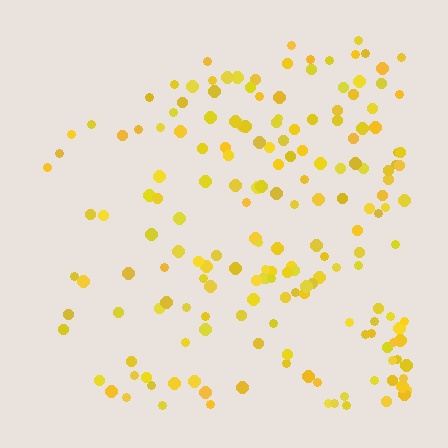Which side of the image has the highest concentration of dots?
The right.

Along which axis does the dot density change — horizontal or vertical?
Horizontal.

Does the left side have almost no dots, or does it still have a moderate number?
Still a moderate number, just noticeably fewer than the right.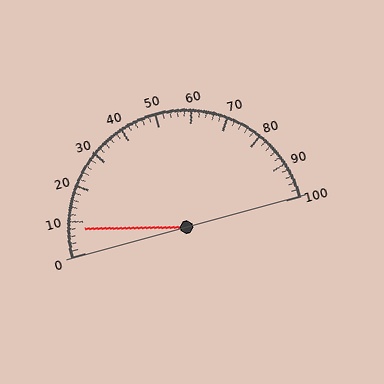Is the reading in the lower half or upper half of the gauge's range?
The reading is in the lower half of the range (0 to 100).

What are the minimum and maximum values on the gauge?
The gauge ranges from 0 to 100.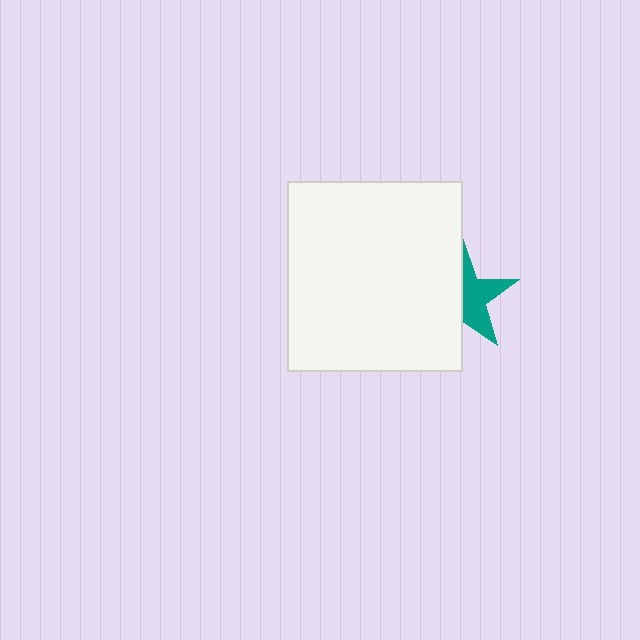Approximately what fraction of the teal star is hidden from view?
Roughly 51% of the teal star is hidden behind the white rectangle.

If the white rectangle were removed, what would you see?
You would see the complete teal star.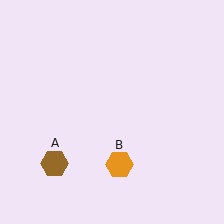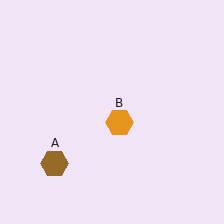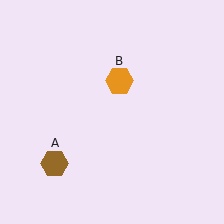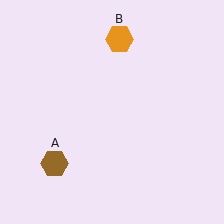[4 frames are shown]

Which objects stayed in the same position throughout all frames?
Brown hexagon (object A) remained stationary.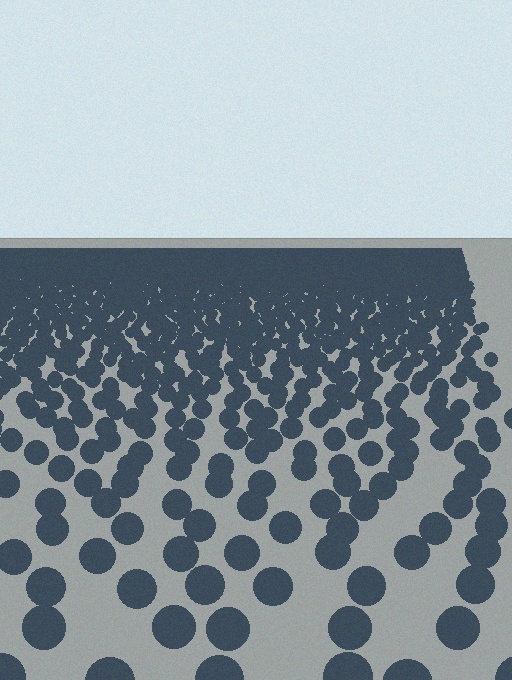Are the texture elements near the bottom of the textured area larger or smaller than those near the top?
Larger. Near the bottom, elements are closer to the viewer and appear at a bigger on-screen size.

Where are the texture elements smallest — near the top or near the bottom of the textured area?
Near the top.